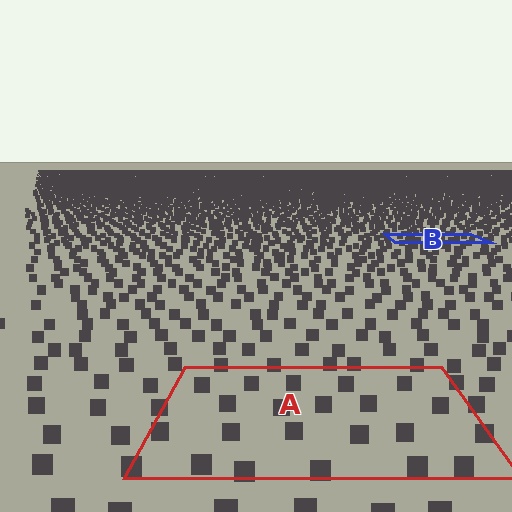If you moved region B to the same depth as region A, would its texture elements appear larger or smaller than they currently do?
They would appear larger. At a closer depth, the same texture elements are projected at a bigger on-screen size.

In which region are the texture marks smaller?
The texture marks are smaller in region B, because it is farther away.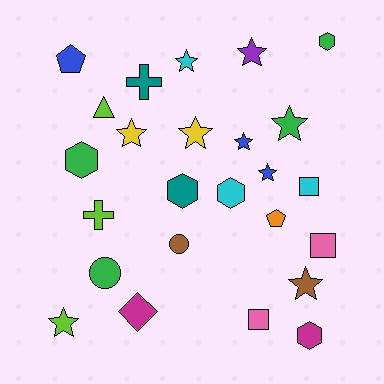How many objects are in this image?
There are 25 objects.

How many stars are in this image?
There are 9 stars.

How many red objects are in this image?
There are no red objects.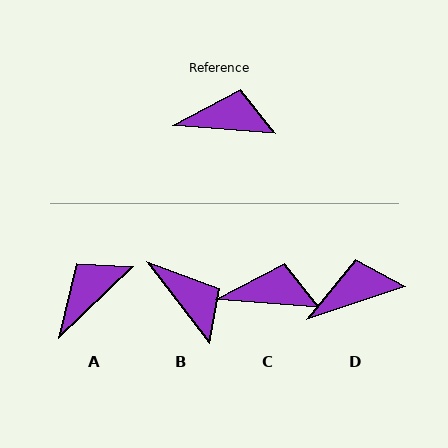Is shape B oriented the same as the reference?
No, it is off by about 48 degrees.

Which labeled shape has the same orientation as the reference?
C.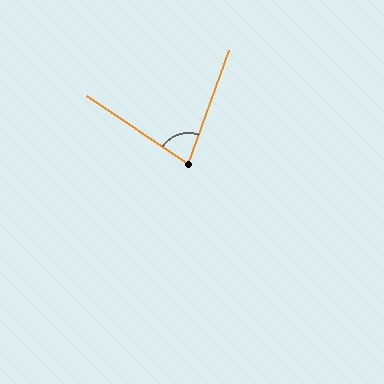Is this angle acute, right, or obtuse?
It is acute.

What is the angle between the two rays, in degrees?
Approximately 76 degrees.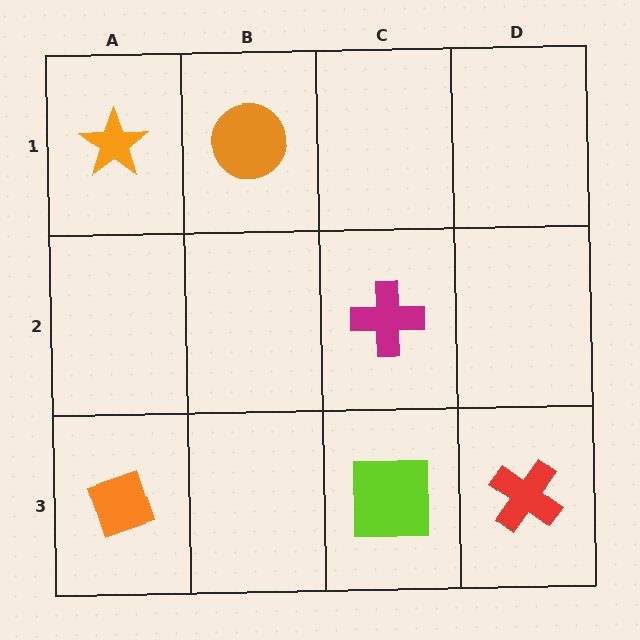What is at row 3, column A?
An orange diamond.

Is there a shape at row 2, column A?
No, that cell is empty.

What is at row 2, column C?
A magenta cross.